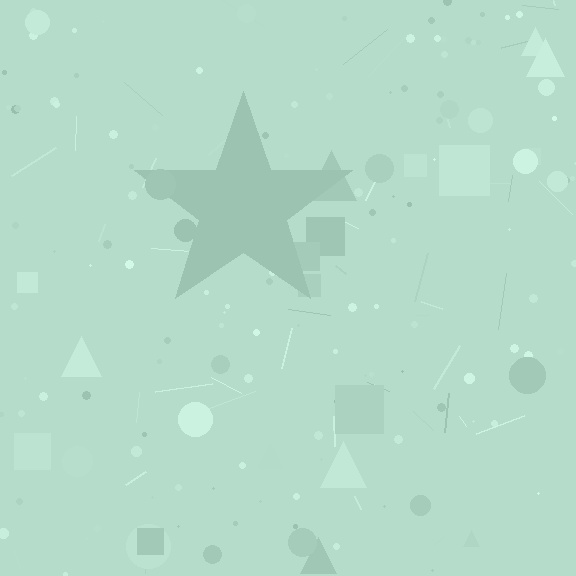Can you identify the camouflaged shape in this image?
The camouflaged shape is a star.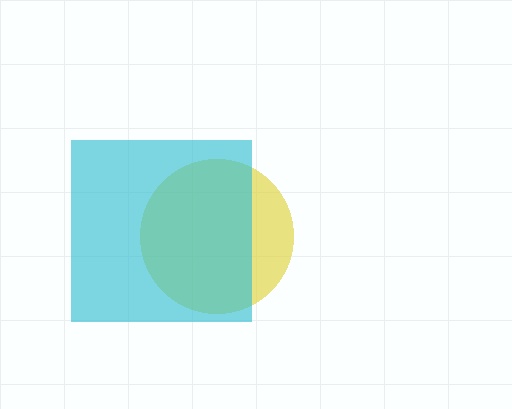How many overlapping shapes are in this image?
There are 2 overlapping shapes in the image.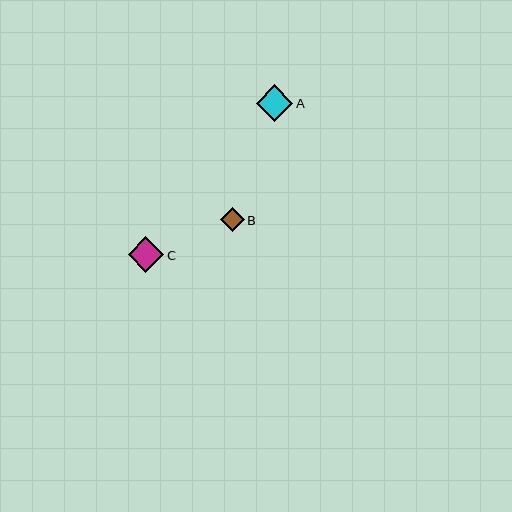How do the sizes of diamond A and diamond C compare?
Diamond A and diamond C are approximately the same size.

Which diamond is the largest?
Diamond A is the largest with a size of approximately 36 pixels.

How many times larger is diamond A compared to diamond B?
Diamond A is approximately 1.5 times the size of diamond B.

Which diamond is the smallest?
Diamond B is the smallest with a size of approximately 24 pixels.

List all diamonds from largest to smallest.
From largest to smallest: A, C, B.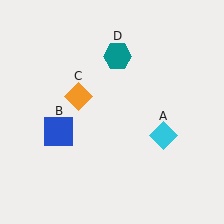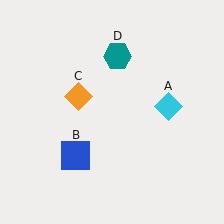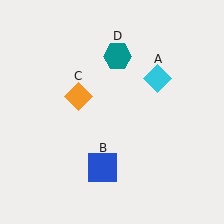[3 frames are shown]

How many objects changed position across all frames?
2 objects changed position: cyan diamond (object A), blue square (object B).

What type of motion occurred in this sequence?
The cyan diamond (object A), blue square (object B) rotated counterclockwise around the center of the scene.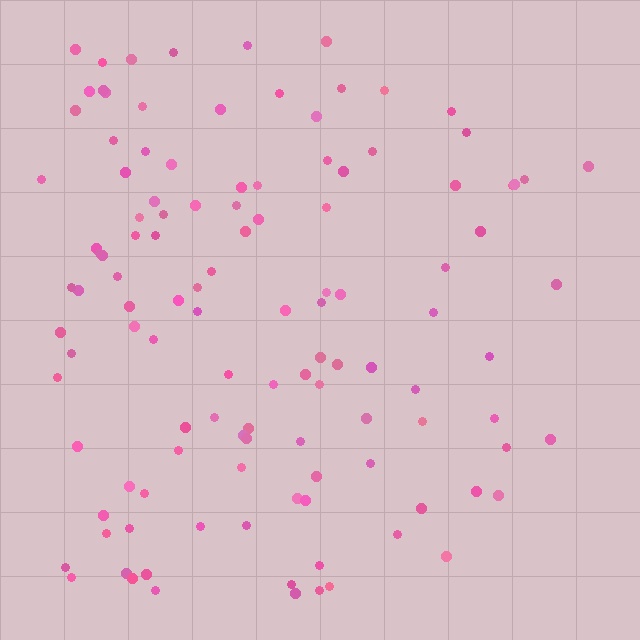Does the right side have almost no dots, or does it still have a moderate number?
Still a moderate number, just noticeably fewer than the left.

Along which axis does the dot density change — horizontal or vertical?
Horizontal.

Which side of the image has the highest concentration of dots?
The left.